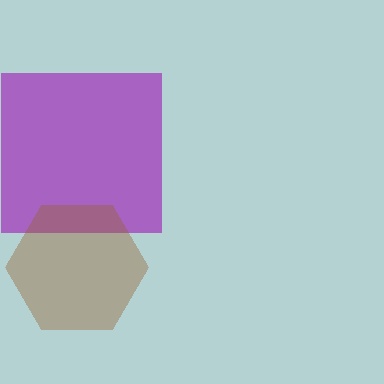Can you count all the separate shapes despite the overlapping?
Yes, there are 2 separate shapes.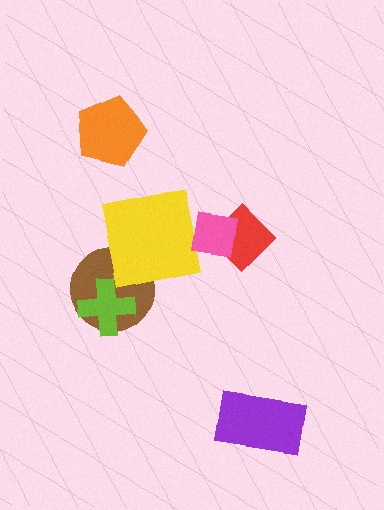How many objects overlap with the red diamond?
1 object overlaps with the red diamond.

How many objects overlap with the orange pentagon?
0 objects overlap with the orange pentagon.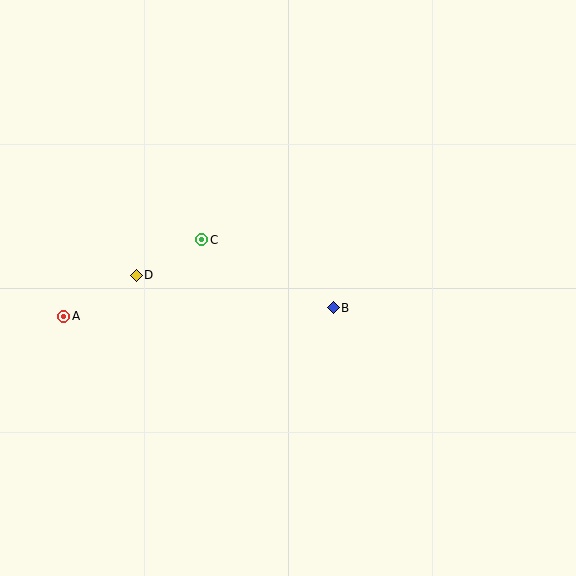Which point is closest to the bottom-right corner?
Point B is closest to the bottom-right corner.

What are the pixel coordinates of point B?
Point B is at (333, 308).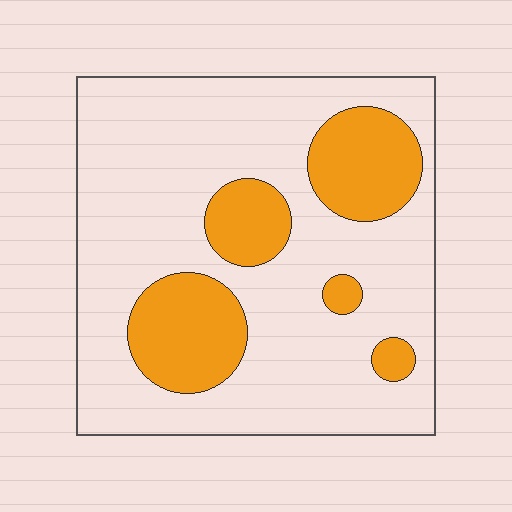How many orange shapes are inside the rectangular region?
5.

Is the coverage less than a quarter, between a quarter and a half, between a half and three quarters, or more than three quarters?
Less than a quarter.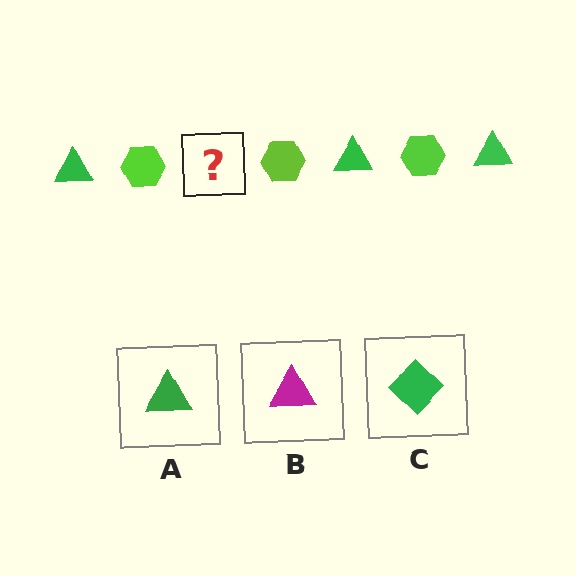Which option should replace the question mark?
Option A.